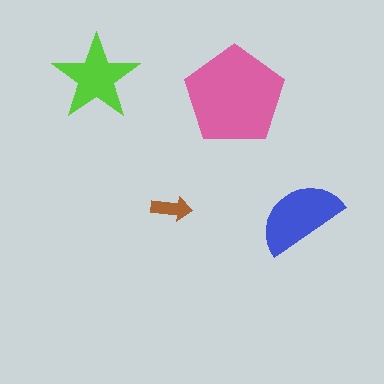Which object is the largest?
The pink pentagon.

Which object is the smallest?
The brown arrow.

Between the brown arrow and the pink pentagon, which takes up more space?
The pink pentagon.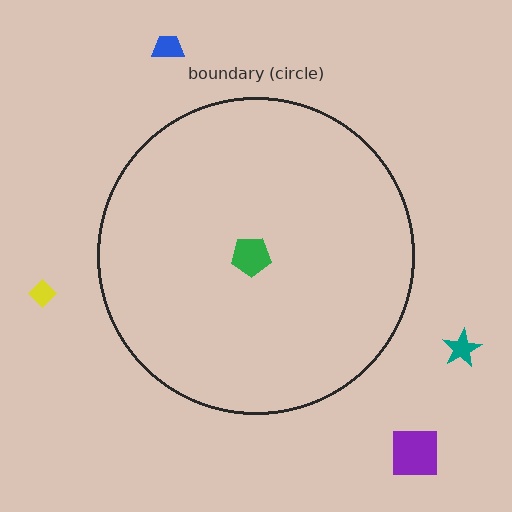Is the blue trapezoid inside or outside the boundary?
Outside.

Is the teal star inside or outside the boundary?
Outside.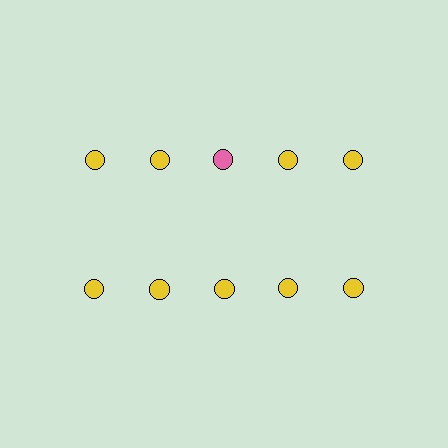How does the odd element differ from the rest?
It has a different color: pink instead of yellow.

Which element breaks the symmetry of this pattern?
The pink circle in the top row, center column breaks the symmetry. All other shapes are yellow circles.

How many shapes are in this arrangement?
There are 10 shapes arranged in a grid pattern.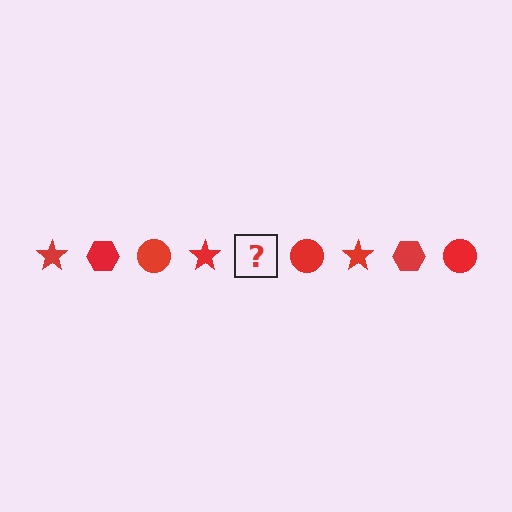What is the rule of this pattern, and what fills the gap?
The rule is that the pattern cycles through star, hexagon, circle shapes in red. The gap should be filled with a red hexagon.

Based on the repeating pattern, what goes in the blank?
The blank should be a red hexagon.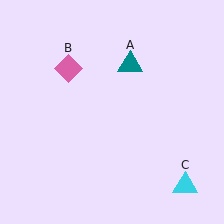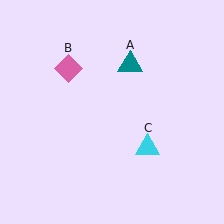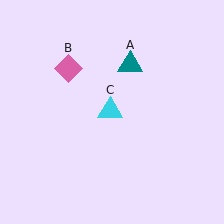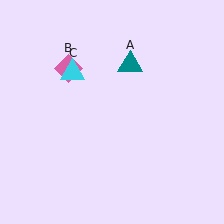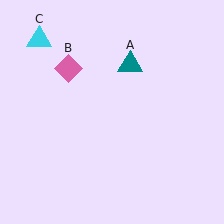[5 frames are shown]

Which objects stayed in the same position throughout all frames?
Teal triangle (object A) and pink diamond (object B) remained stationary.